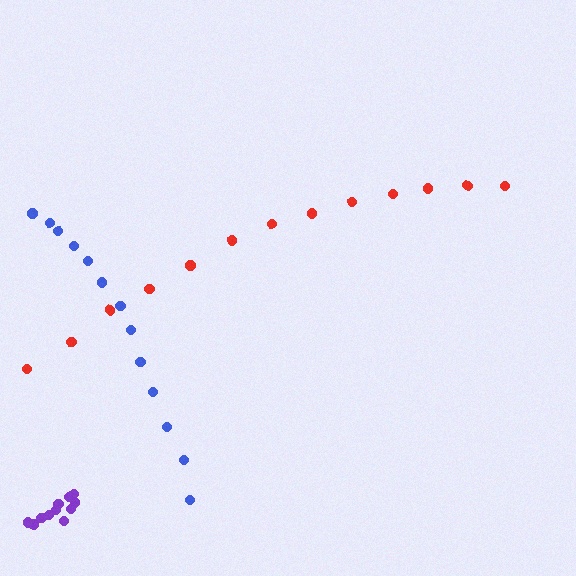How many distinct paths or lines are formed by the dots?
There are 3 distinct paths.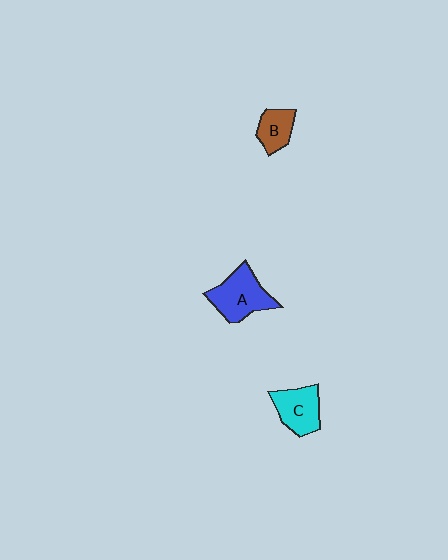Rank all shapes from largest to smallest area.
From largest to smallest: A (blue), C (cyan), B (brown).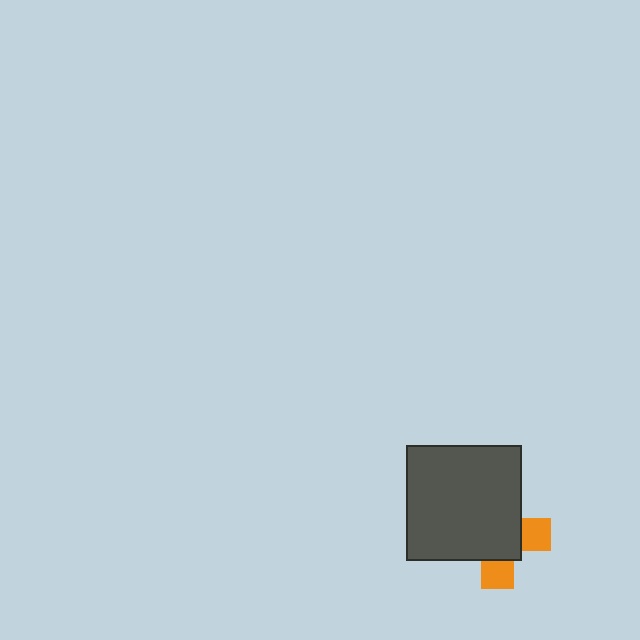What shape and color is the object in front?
The object in front is a dark gray square.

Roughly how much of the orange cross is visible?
A small part of it is visible (roughly 32%).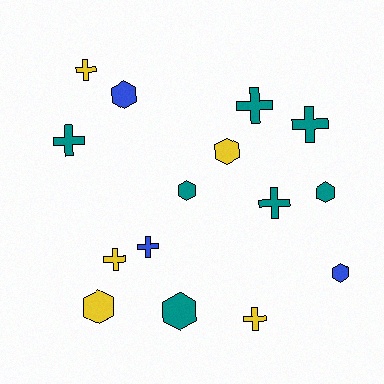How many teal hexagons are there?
There are 3 teal hexagons.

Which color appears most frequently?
Teal, with 7 objects.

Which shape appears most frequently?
Cross, with 8 objects.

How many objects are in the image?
There are 15 objects.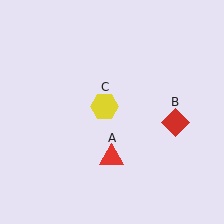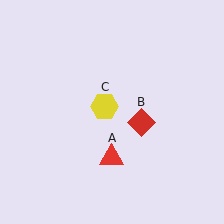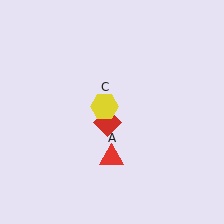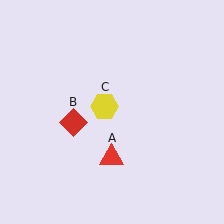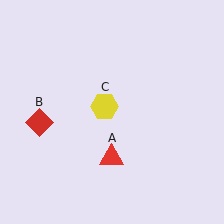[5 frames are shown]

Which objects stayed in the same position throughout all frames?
Red triangle (object A) and yellow hexagon (object C) remained stationary.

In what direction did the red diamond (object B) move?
The red diamond (object B) moved left.